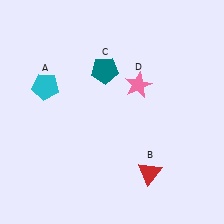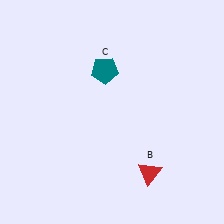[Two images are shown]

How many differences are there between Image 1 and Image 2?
There are 2 differences between the two images.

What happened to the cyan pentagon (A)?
The cyan pentagon (A) was removed in Image 2. It was in the top-left area of Image 1.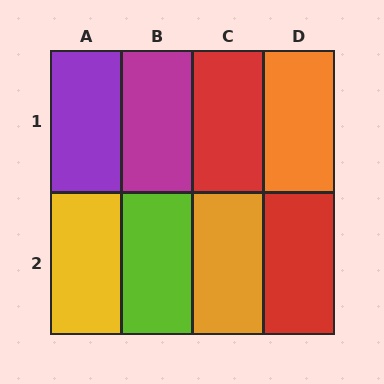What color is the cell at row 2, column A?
Yellow.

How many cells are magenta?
1 cell is magenta.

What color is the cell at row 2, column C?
Orange.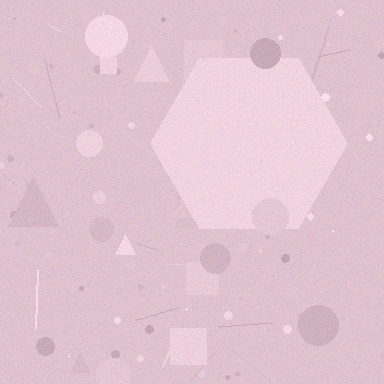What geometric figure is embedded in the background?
A hexagon is embedded in the background.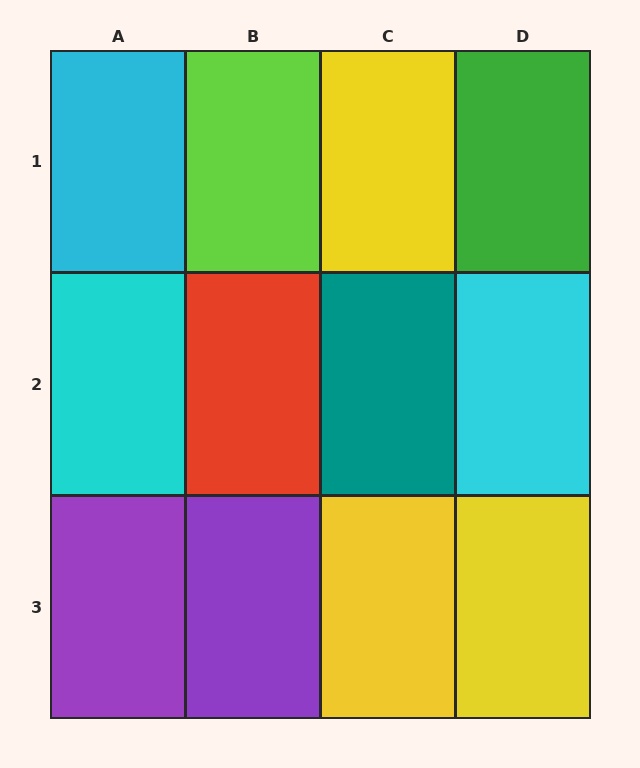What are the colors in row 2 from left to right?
Cyan, red, teal, cyan.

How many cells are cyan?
3 cells are cyan.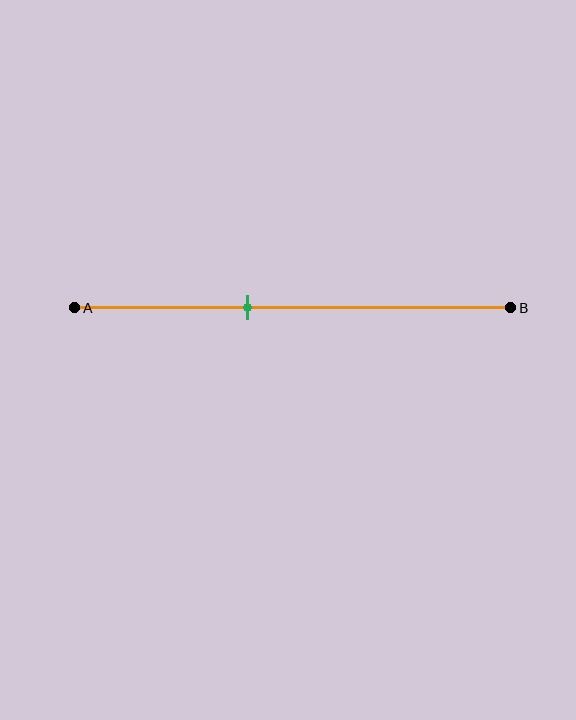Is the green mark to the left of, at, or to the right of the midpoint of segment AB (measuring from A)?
The green mark is to the left of the midpoint of segment AB.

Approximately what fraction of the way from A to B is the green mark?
The green mark is approximately 40% of the way from A to B.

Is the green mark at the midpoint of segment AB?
No, the mark is at about 40% from A, not at the 50% midpoint.